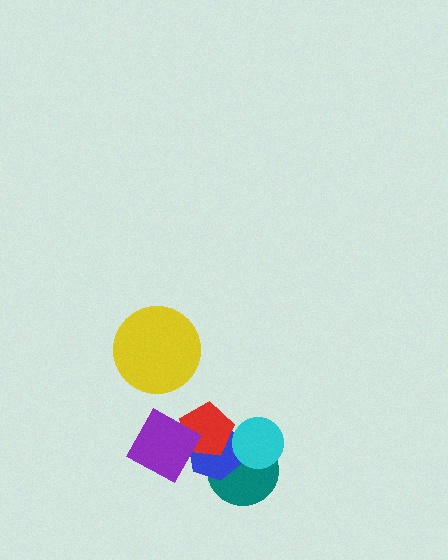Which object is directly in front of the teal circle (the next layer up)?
The blue hexagon is directly in front of the teal circle.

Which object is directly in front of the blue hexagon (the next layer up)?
The red pentagon is directly in front of the blue hexagon.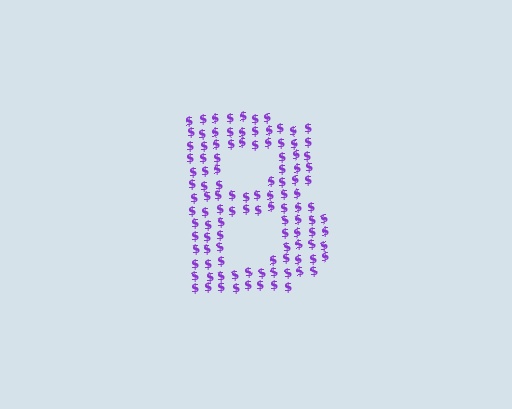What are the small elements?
The small elements are dollar signs.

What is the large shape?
The large shape is the letter B.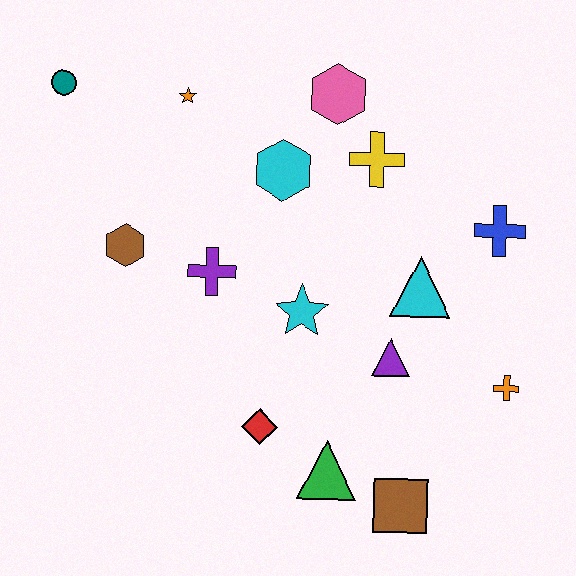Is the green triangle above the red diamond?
No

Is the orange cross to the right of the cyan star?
Yes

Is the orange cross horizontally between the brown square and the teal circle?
No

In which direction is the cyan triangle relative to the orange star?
The cyan triangle is to the right of the orange star.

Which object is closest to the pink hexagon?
The yellow cross is closest to the pink hexagon.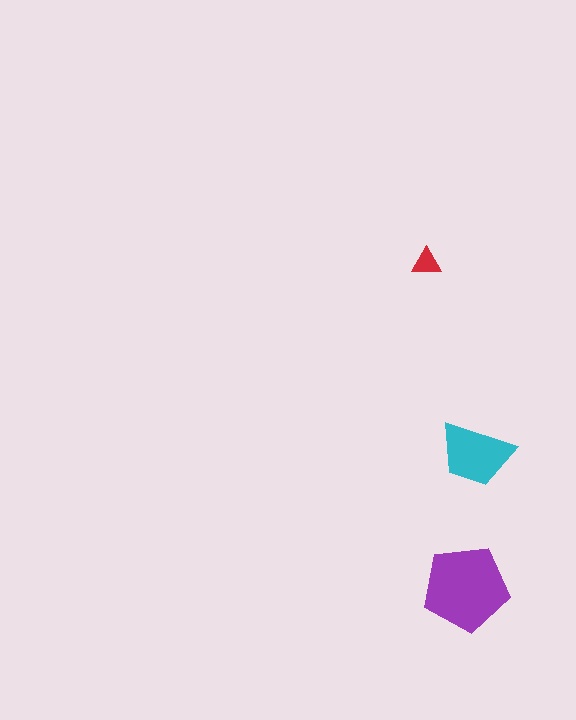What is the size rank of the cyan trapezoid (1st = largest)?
2nd.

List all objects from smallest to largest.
The red triangle, the cyan trapezoid, the purple pentagon.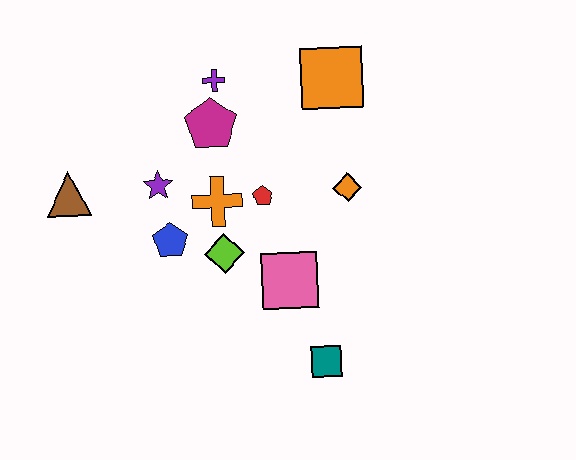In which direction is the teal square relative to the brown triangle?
The teal square is to the right of the brown triangle.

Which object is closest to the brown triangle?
The purple star is closest to the brown triangle.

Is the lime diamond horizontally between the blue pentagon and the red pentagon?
Yes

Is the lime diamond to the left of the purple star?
No